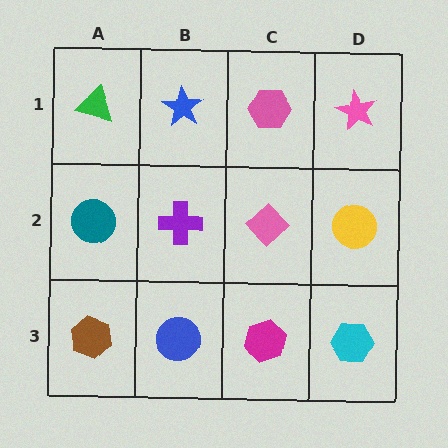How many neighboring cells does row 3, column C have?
3.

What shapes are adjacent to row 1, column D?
A yellow circle (row 2, column D), a pink hexagon (row 1, column C).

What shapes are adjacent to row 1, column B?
A purple cross (row 2, column B), a green triangle (row 1, column A), a pink hexagon (row 1, column C).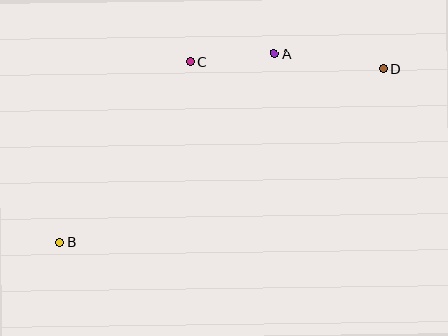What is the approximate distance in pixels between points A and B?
The distance between A and B is approximately 286 pixels.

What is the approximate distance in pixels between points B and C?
The distance between B and C is approximately 222 pixels.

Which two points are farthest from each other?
Points B and D are farthest from each other.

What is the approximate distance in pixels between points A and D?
The distance between A and D is approximately 110 pixels.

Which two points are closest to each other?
Points A and C are closest to each other.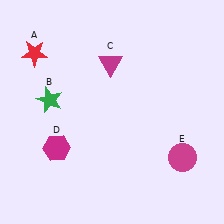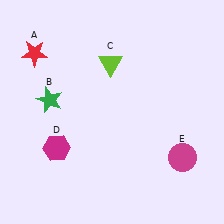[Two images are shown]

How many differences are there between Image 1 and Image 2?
There is 1 difference between the two images.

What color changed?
The triangle (C) changed from magenta in Image 1 to lime in Image 2.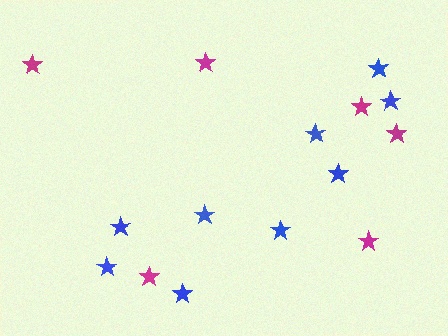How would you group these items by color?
There are 2 groups: one group of blue stars (9) and one group of magenta stars (6).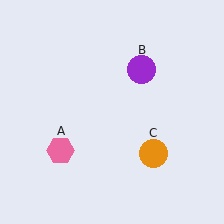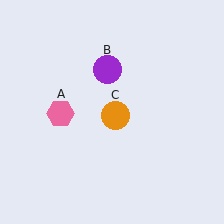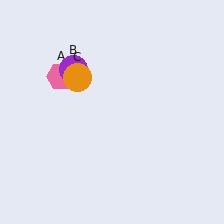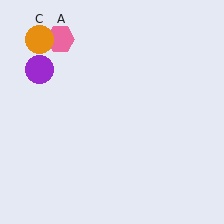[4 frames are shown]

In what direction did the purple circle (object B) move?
The purple circle (object B) moved left.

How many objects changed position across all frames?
3 objects changed position: pink hexagon (object A), purple circle (object B), orange circle (object C).